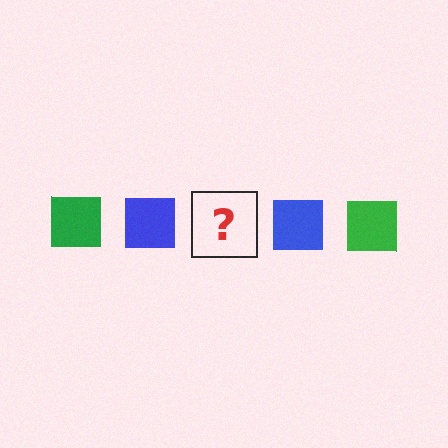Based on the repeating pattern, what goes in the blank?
The blank should be a green square.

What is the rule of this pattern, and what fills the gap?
The rule is that the pattern cycles through green, blue squares. The gap should be filled with a green square.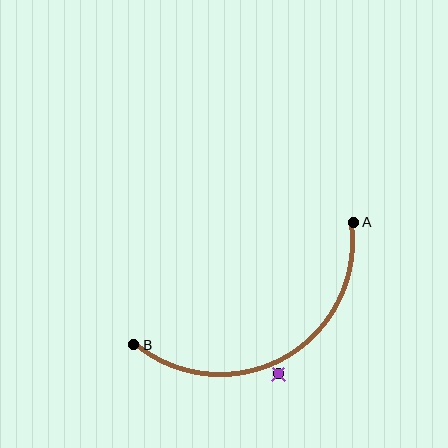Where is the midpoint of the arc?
The arc midpoint is the point on the curve farthest from the straight line joining A and B. It sits below that line.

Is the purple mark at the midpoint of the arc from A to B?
No — the purple mark does not lie on the arc at all. It sits slightly outside the curve.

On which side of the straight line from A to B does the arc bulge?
The arc bulges below the straight line connecting A and B.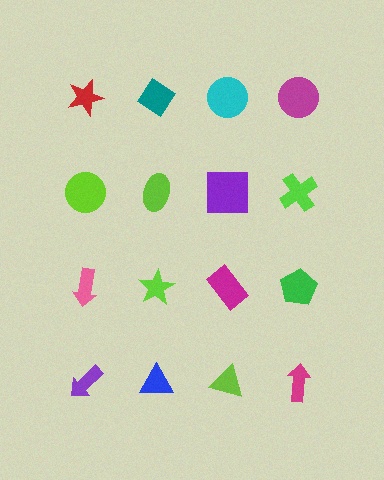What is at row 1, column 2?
A teal diamond.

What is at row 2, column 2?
A lime ellipse.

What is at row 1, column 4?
A magenta circle.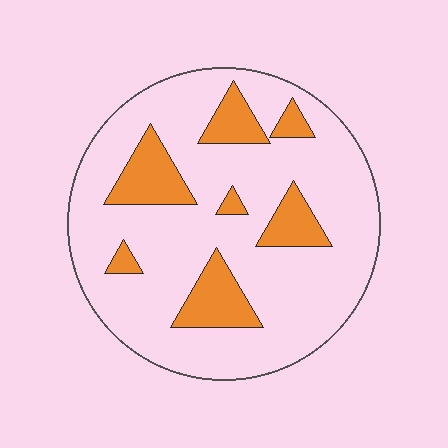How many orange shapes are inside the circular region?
7.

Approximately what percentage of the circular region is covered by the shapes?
Approximately 20%.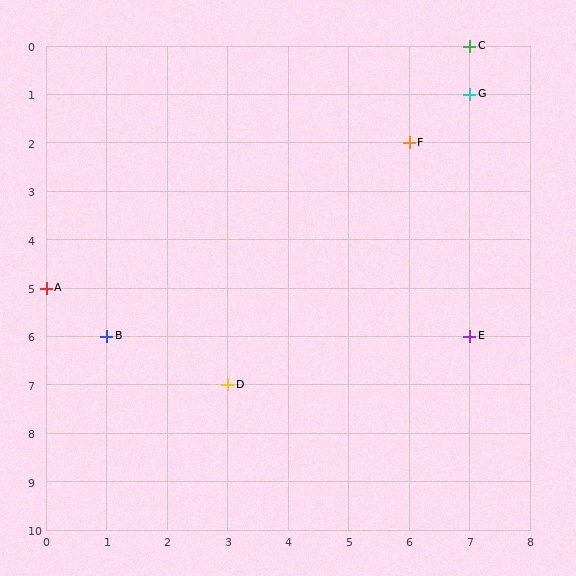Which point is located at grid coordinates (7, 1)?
Point G is at (7, 1).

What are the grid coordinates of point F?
Point F is at grid coordinates (6, 2).